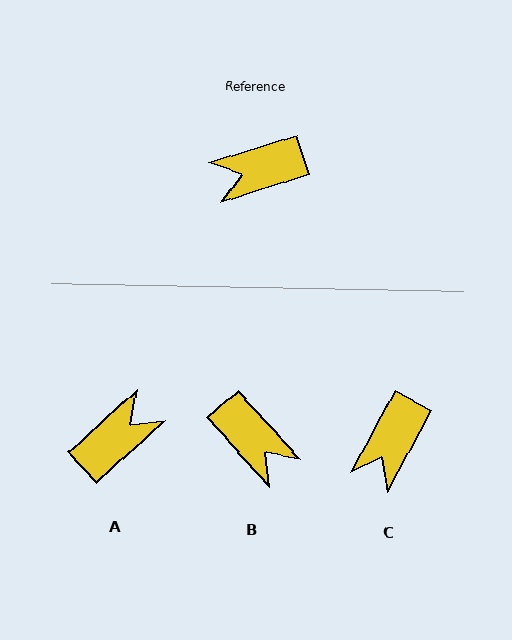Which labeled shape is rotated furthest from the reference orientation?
A, about 155 degrees away.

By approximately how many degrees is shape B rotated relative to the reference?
Approximately 114 degrees counter-clockwise.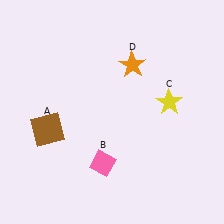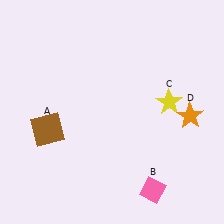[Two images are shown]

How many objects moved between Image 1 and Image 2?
2 objects moved between the two images.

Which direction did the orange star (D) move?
The orange star (D) moved right.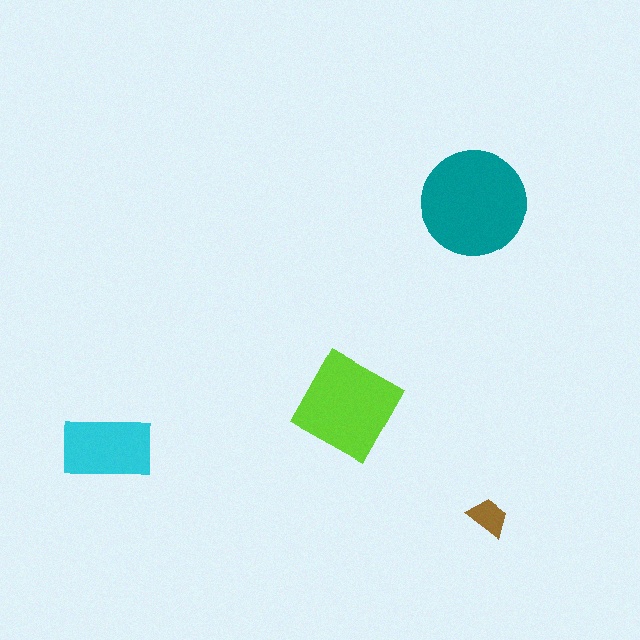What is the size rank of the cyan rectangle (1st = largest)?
3rd.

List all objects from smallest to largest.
The brown trapezoid, the cyan rectangle, the lime diamond, the teal circle.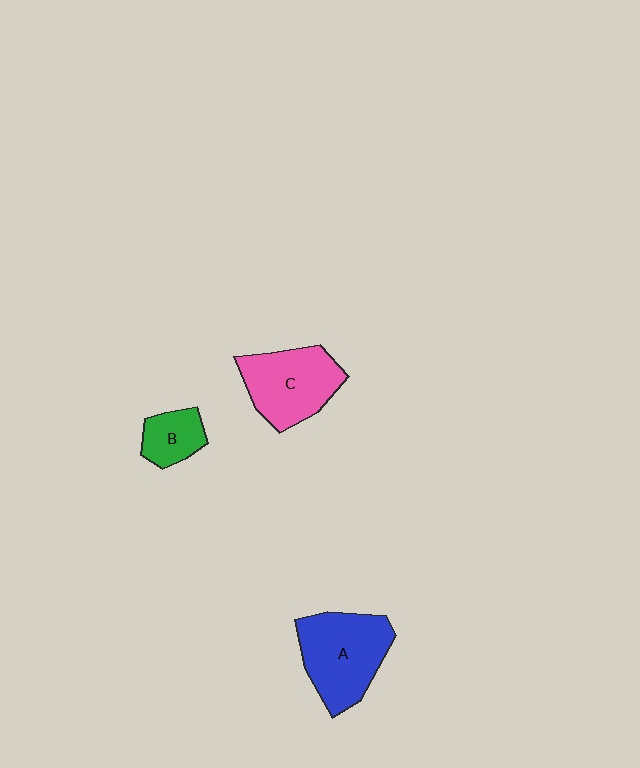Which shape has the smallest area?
Shape B (green).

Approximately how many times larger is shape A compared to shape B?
Approximately 2.3 times.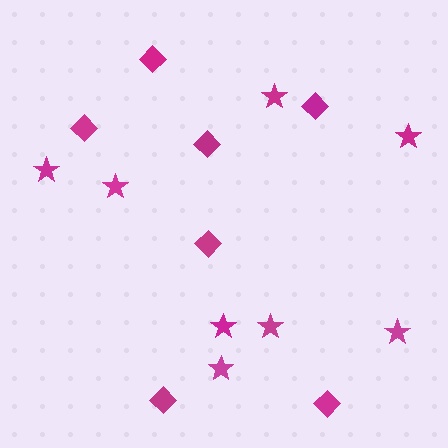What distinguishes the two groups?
There are 2 groups: one group of diamonds (7) and one group of stars (8).